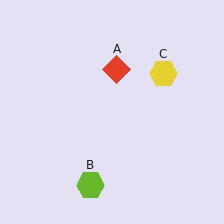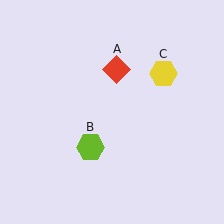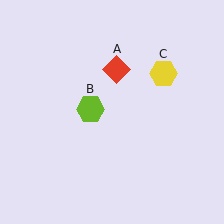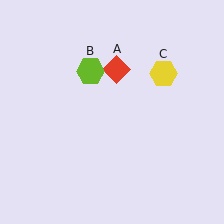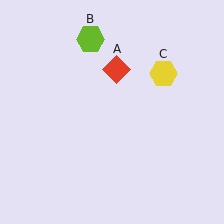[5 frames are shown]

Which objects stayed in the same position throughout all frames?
Red diamond (object A) and yellow hexagon (object C) remained stationary.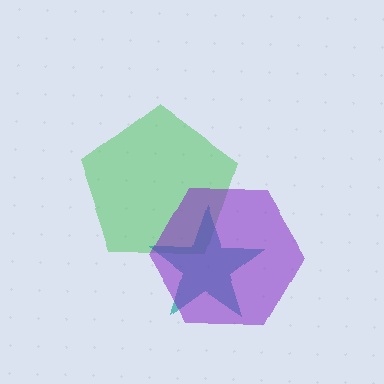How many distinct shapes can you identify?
There are 3 distinct shapes: a green pentagon, a teal star, a purple hexagon.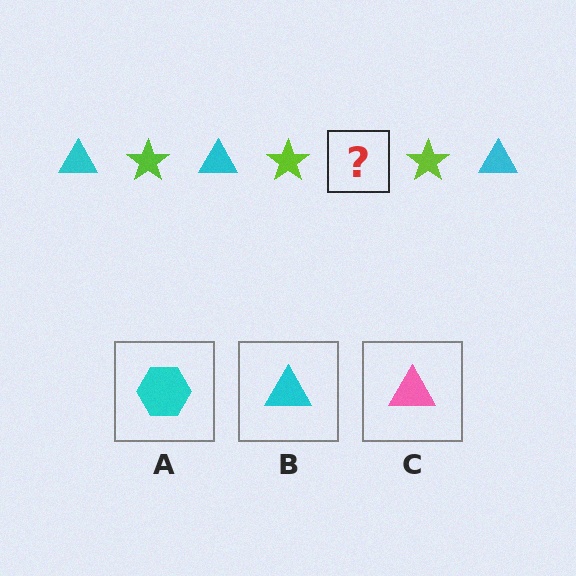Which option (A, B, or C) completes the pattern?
B.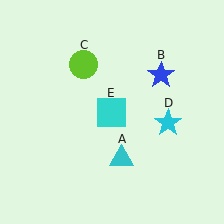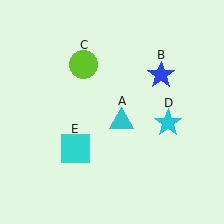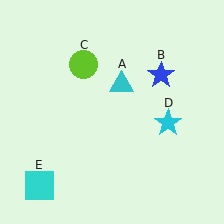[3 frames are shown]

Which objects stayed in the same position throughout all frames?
Blue star (object B) and lime circle (object C) and cyan star (object D) remained stationary.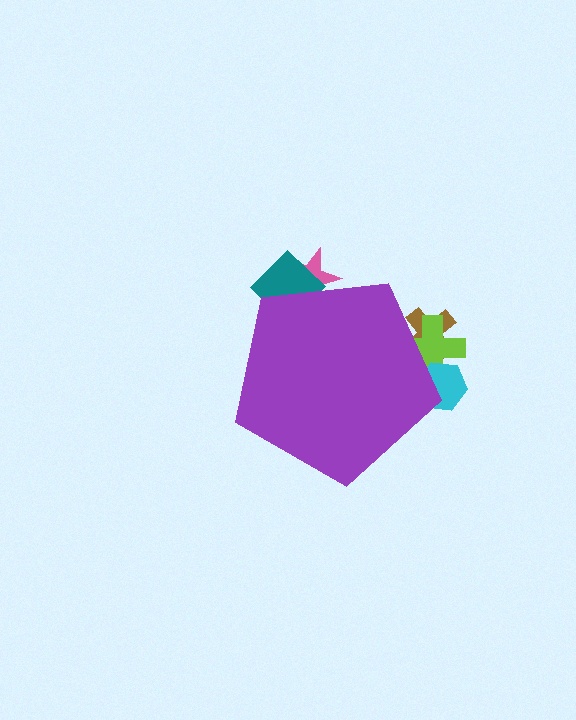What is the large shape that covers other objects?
A purple pentagon.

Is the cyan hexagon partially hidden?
Yes, the cyan hexagon is partially hidden behind the purple pentagon.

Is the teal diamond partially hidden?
Yes, the teal diamond is partially hidden behind the purple pentagon.